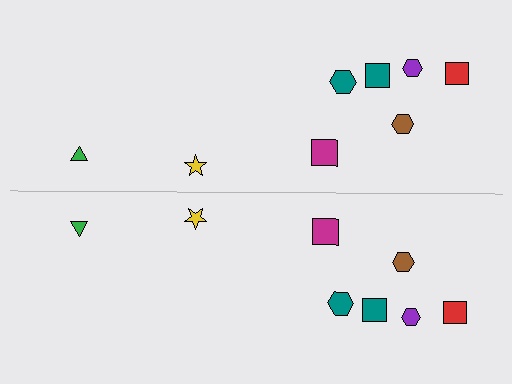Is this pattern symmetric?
Yes, this pattern has bilateral (reflection) symmetry.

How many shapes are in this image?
There are 16 shapes in this image.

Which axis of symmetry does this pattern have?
The pattern has a horizontal axis of symmetry running through the center of the image.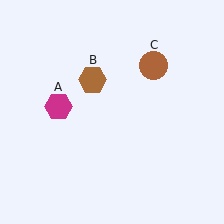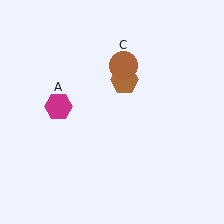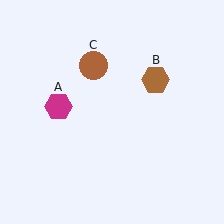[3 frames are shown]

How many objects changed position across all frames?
2 objects changed position: brown hexagon (object B), brown circle (object C).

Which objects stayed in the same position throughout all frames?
Magenta hexagon (object A) remained stationary.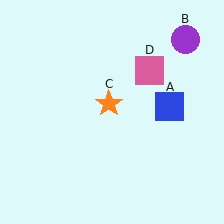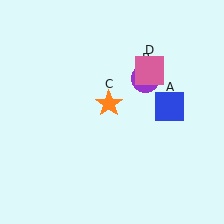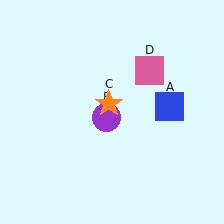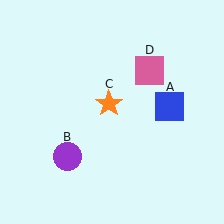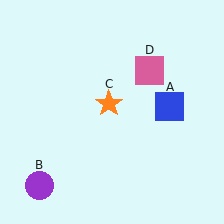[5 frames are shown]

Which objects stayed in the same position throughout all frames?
Blue square (object A) and orange star (object C) and pink square (object D) remained stationary.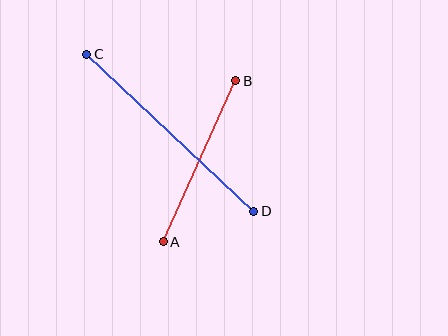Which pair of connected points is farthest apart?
Points C and D are farthest apart.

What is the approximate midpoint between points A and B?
The midpoint is at approximately (199, 161) pixels.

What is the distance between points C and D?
The distance is approximately 229 pixels.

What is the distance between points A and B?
The distance is approximately 177 pixels.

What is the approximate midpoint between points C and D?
The midpoint is at approximately (170, 133) pixels.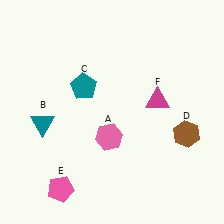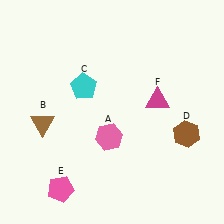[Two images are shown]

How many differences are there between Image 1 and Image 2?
There are 2 differences between the two images.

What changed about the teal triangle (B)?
In Image 1, B is teal. In Image 2, it changed to brown.